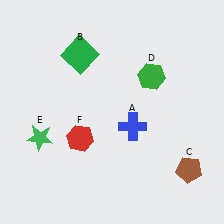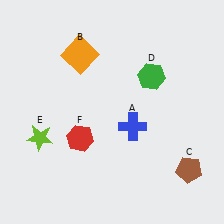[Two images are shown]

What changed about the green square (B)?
In Image 1, B is green. In Image 2, it changed to orange.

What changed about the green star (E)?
In Image 1, E is green. In Image 2, it changed to lime.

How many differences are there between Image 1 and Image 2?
There are 2 differences between the two images.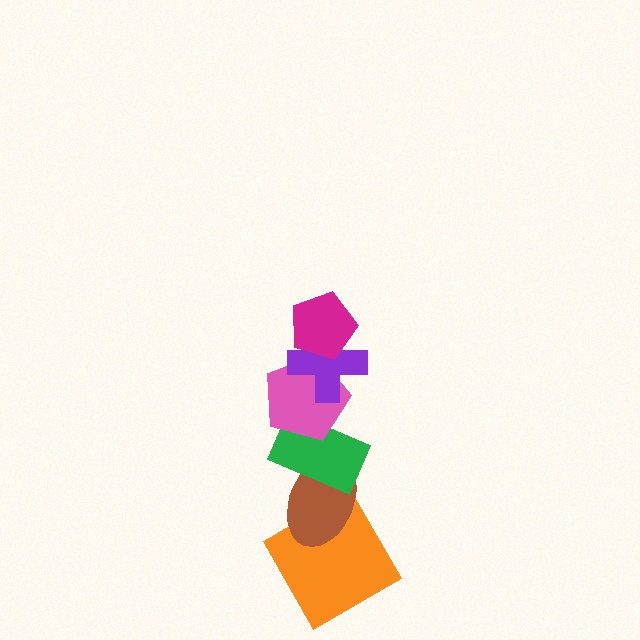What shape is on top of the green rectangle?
The pink pentagon is on top of the green rectangle.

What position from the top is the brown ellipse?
The brown ellipse is 5th from the top.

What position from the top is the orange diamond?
The orange diamond is 6th from the top.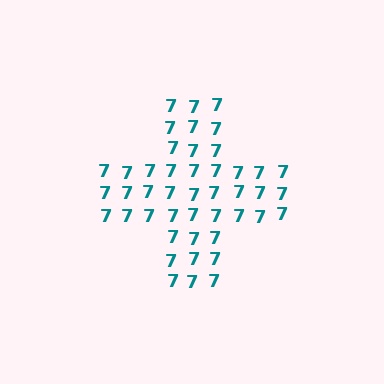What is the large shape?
The large shape is a cross.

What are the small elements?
The small elements are digit 7's.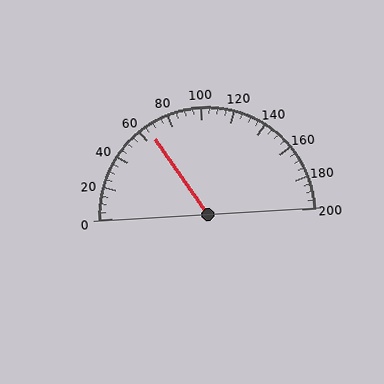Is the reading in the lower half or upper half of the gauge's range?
The reading is in the lower half of the range (0 to 200).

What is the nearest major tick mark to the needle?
The nearest major tick mark is 60.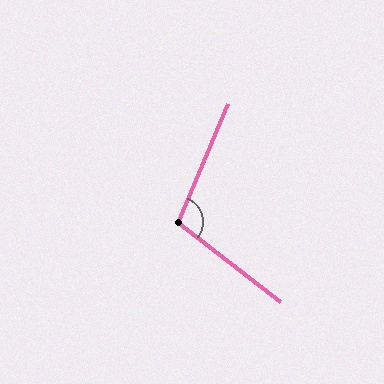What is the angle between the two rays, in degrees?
Approximately 105 degrees.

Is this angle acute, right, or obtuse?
It is obtuse.